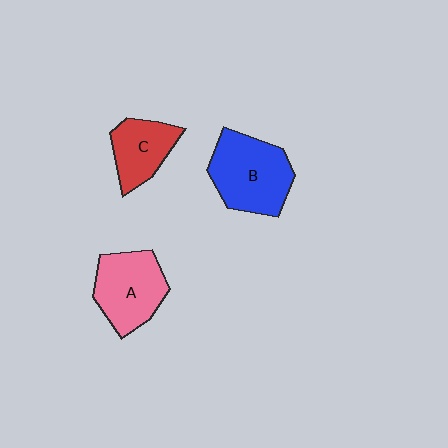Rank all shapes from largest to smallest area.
From largest to smallest: B (blue), A (pink), C (red).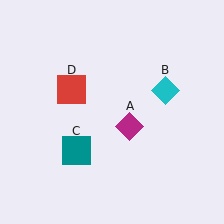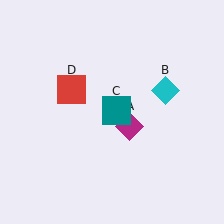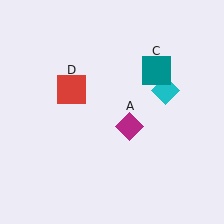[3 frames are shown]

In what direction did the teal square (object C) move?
The teal square (object C) moved up and to the right.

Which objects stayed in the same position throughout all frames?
Magenta diamond (object A) and cyan diamond (object B) and red square (object D) remained stationary.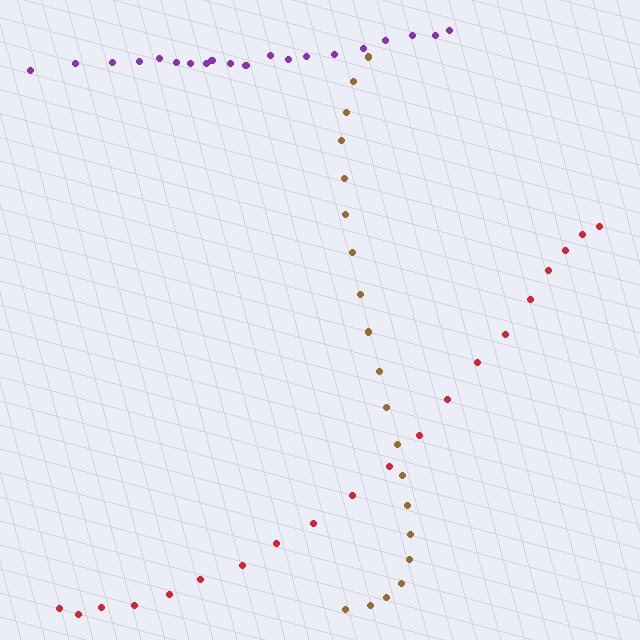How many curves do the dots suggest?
There are 3 distinct paths.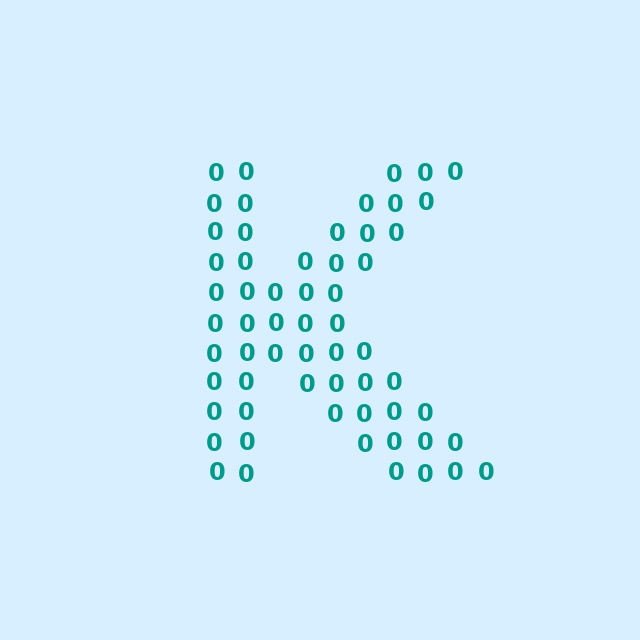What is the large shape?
The large shape is the letter K.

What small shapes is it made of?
It is made of small digit 0's.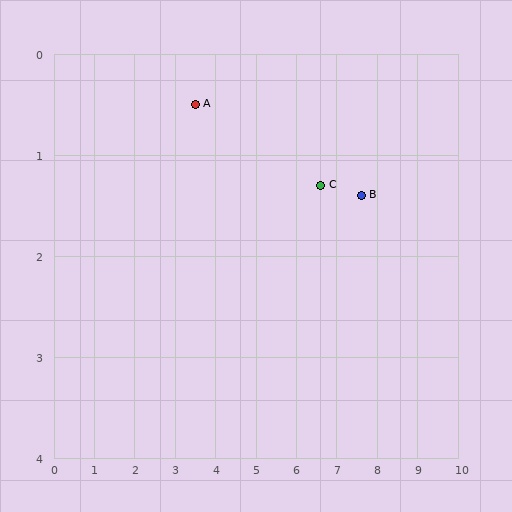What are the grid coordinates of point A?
Point A is at approximately (3.5, 0.5).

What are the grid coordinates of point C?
Point C is at approximately (6.6, 1.3).